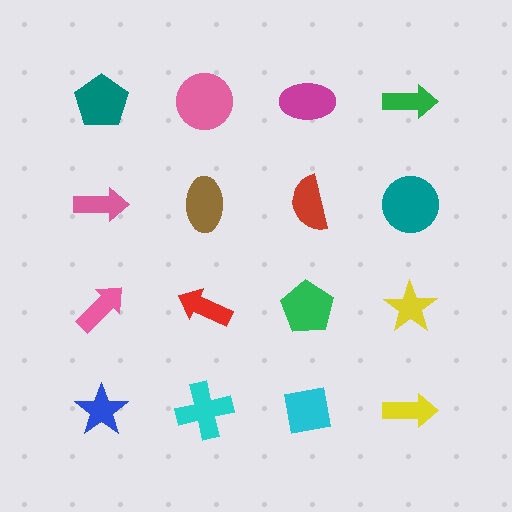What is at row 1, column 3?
A magenta ellipse.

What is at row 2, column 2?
A brown ellipse.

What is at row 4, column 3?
A cyan square.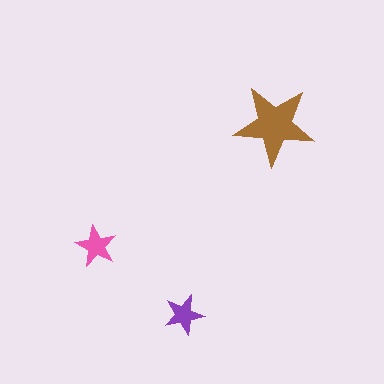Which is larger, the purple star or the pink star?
The pink one.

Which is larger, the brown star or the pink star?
The brown one.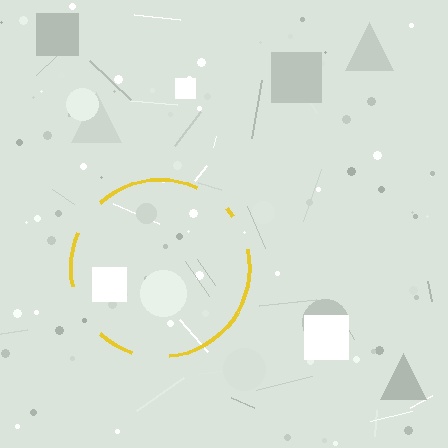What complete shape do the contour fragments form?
The contour fragments form a circle.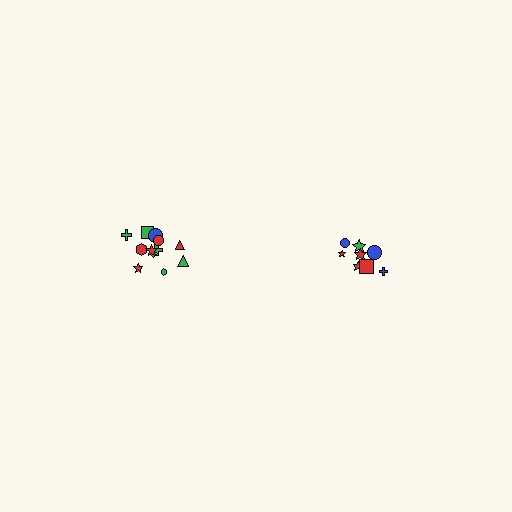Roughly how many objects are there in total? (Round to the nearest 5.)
Roughly 20 objects in total.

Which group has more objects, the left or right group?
The left group.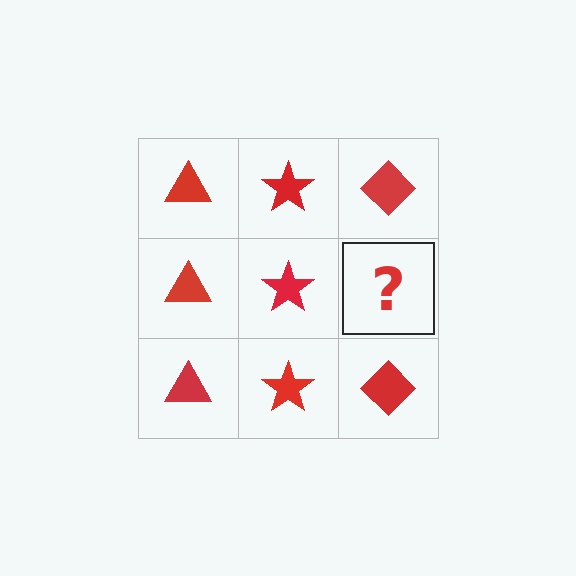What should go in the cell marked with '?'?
The missing cell should contain a red diamond.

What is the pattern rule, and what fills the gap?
The rule is that each column has a consistent shape. The gap should be filled with a red diamond.